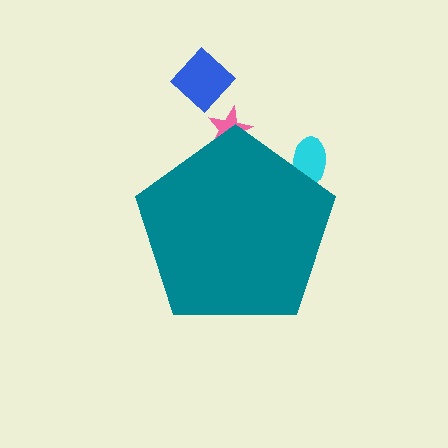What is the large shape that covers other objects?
A teal pentagon.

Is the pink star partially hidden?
Yes, the pink star is partially hidden behind the teal pentagon.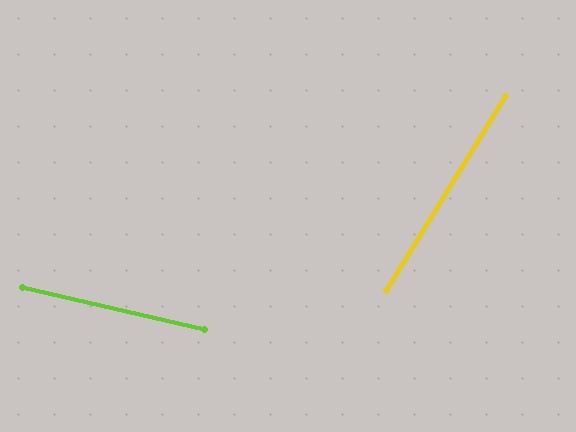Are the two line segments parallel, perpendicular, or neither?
Neither parallel nor perpendicular — they differ by about 71°.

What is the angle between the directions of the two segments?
Approximately 71 degrees.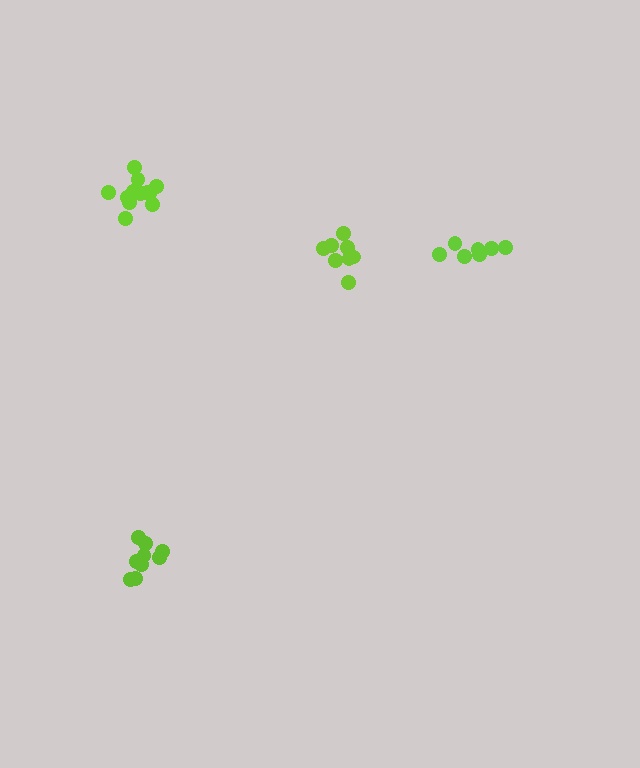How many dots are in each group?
Group 1: 8 dots, Group 2: 13 dots, Group 3: 10 dots, Group 4: 7 dots (38 total).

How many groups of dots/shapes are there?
There are 4 groups.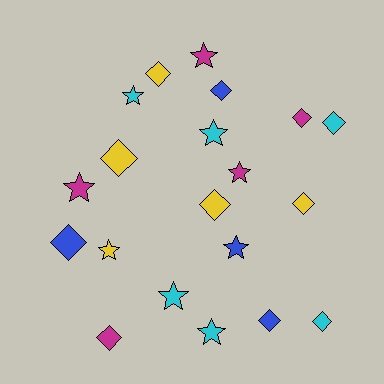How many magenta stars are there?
There are 3 magenta stars.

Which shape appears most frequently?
Diamond, with 11 objects.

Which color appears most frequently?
Cyan, with 6 objects.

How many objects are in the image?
There are 20 objects.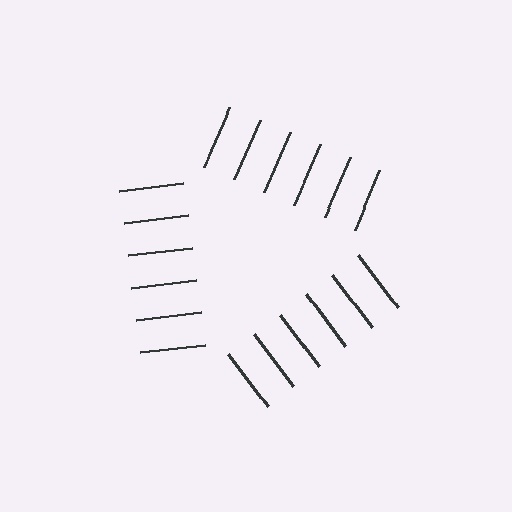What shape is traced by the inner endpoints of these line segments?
An illusory triangle — the line segments terminate on its edges but no continuous stroke is drawn.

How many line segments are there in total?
18 — 6 along each of the 3 edges.